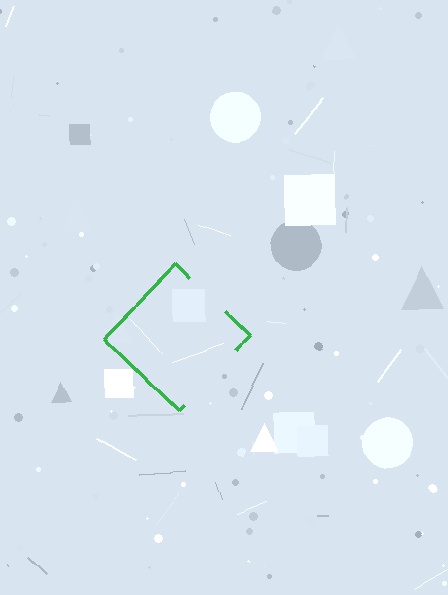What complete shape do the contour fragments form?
The contour fragments form a diamond.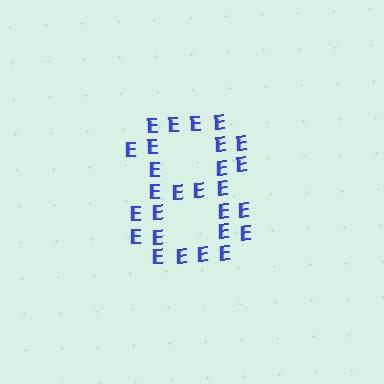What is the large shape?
The large shape is the digit 8.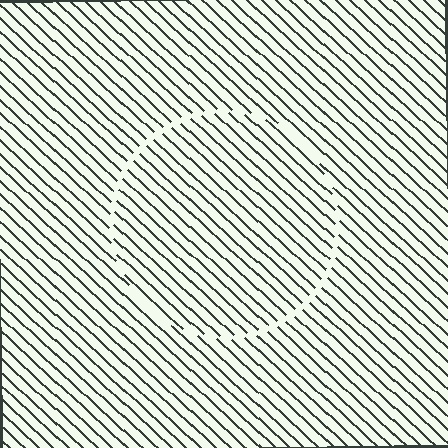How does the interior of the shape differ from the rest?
The interior of the shape contains the same grating, shifted by half a period — the contour is defined by the phase discontinuity where line-ends from the inner and outer gratings abut.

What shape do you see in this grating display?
An illusory circle. The interior of the shape contains the same grating, shifted by half a period — the contour is defined by the phase discontinuity where line-ends from the inner and outer gratings abut.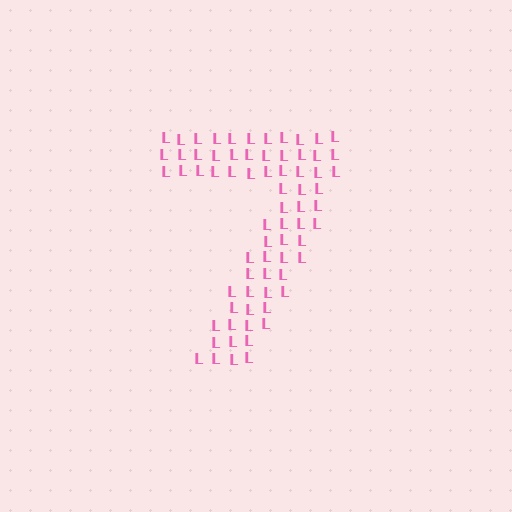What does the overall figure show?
The overall figure shows the digit 7.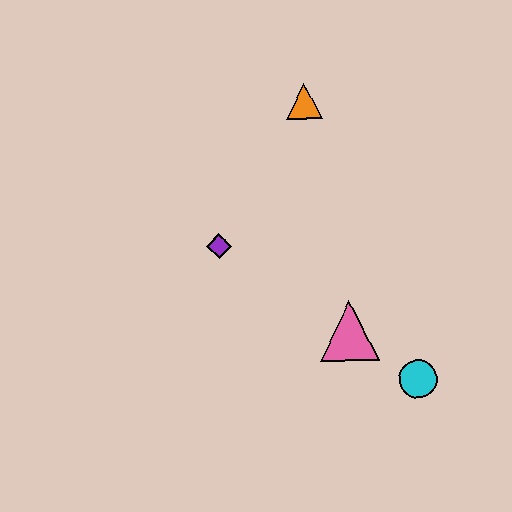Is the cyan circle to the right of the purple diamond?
Yes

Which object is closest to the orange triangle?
The purple diamond is closest to the orange triangle.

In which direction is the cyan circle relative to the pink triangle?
The cyan circle is to the right of the pink triangle.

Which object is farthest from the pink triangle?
The orange triangle is farthest from the pink triangle.